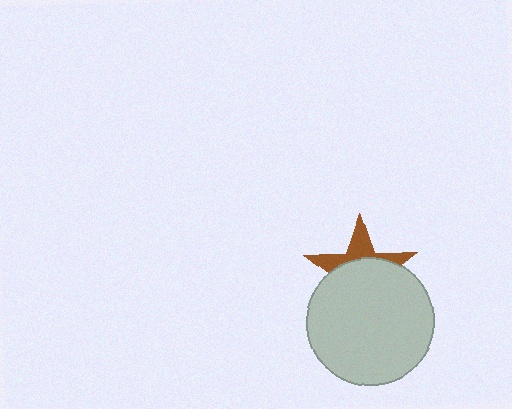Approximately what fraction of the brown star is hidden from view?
Roughly 64% of the brown star is hidden behind the light gray circle.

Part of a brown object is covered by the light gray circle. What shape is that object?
It is a star.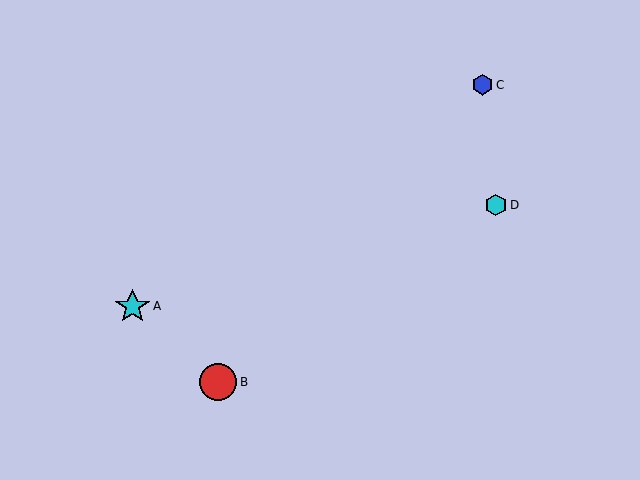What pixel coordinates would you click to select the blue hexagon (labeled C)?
Click at (483, 85) to select the blue hexagon C.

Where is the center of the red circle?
The center of the red circle is at (218, 382).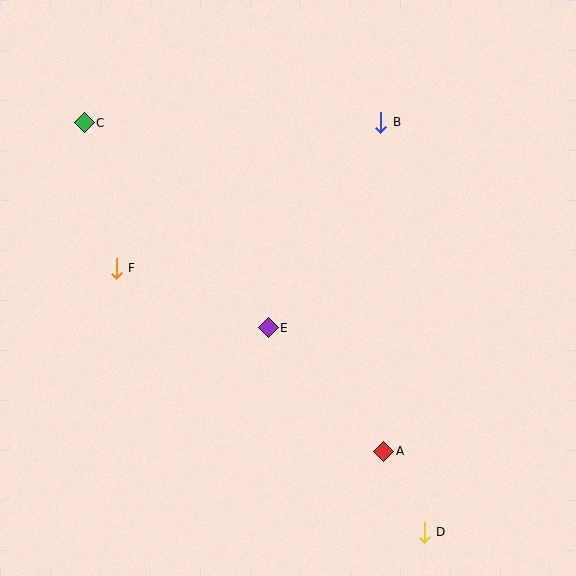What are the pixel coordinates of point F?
Point F is at (116, 268).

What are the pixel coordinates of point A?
Point A is at (384, 451).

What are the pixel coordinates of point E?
Point E is at (268, 328).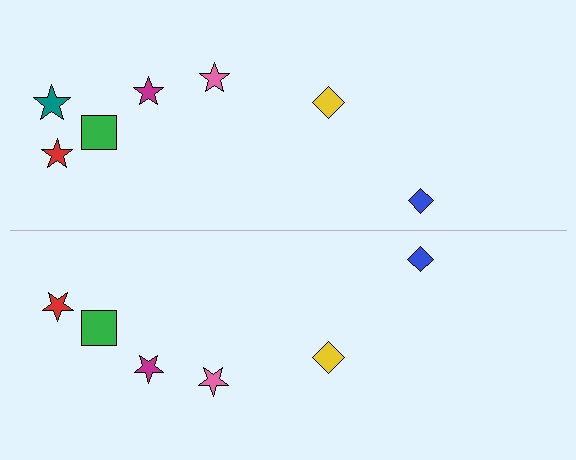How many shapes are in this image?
There are 13 shapes in this image.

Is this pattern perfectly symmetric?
No, the pattern is not perfectly symmetric. A teal star is missing from the bottom side.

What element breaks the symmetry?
A teal star is missing from the bottom side.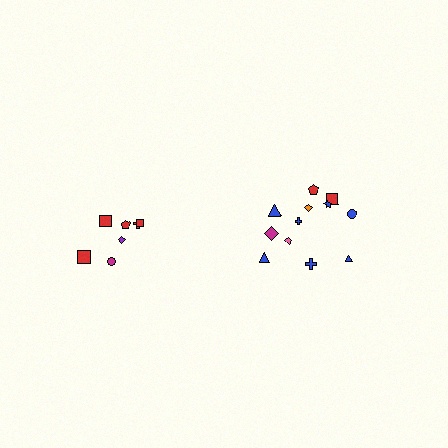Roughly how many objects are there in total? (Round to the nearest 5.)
Roughly 20 objects in total.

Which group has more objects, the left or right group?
The right group.